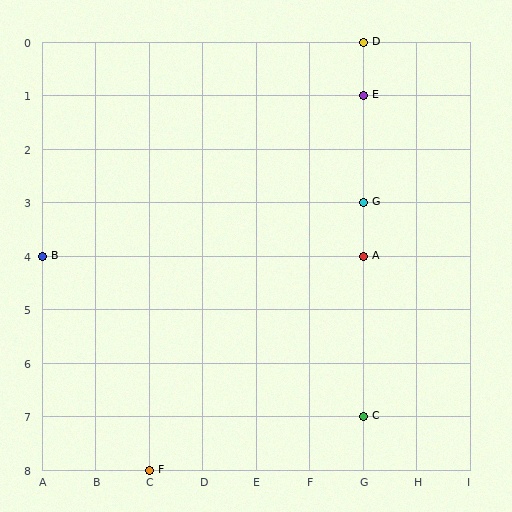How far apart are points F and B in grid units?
Points F and B are 2 columns and 4 rows apart (about 4.5 grid units diagonally).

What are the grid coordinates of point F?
Point F is at grid coordinates (C, 8).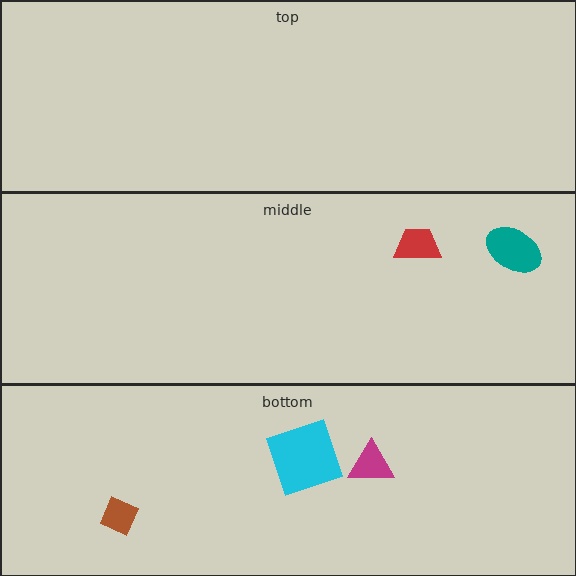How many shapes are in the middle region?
2.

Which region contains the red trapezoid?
The middle region.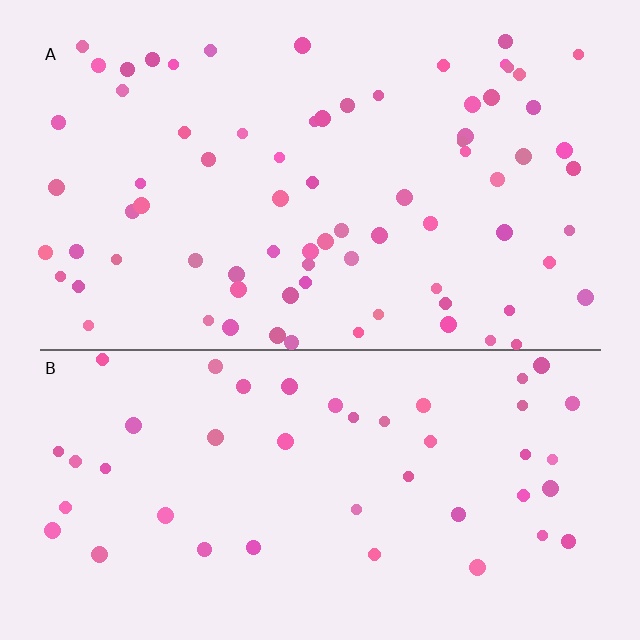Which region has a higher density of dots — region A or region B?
A (the top).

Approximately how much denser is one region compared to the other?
Approximately 1.7× — region A over region B.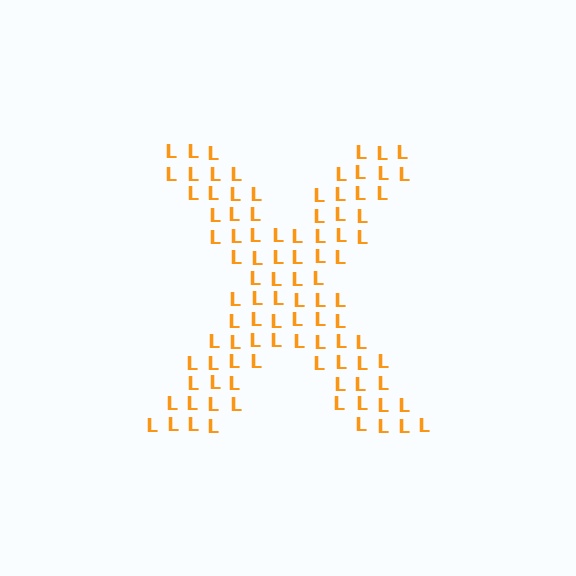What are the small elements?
The small elements are letter L's.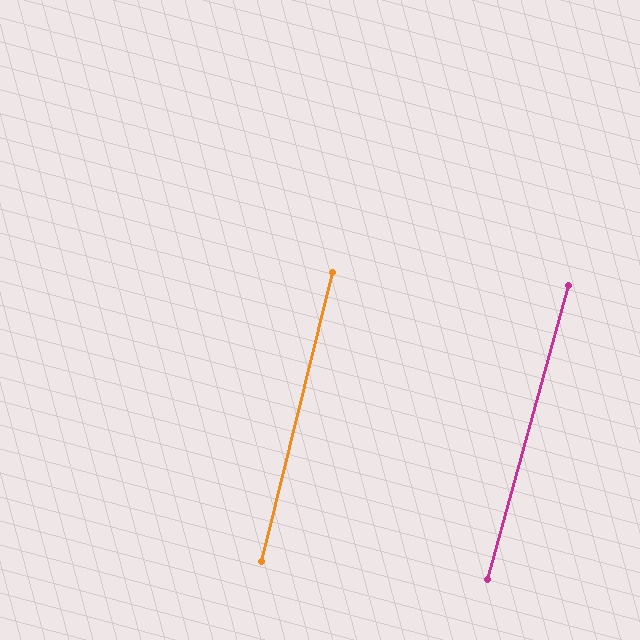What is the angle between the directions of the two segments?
Approximately 1 degree.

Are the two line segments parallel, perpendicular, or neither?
Parallel — their directions differ by only 1.4°.